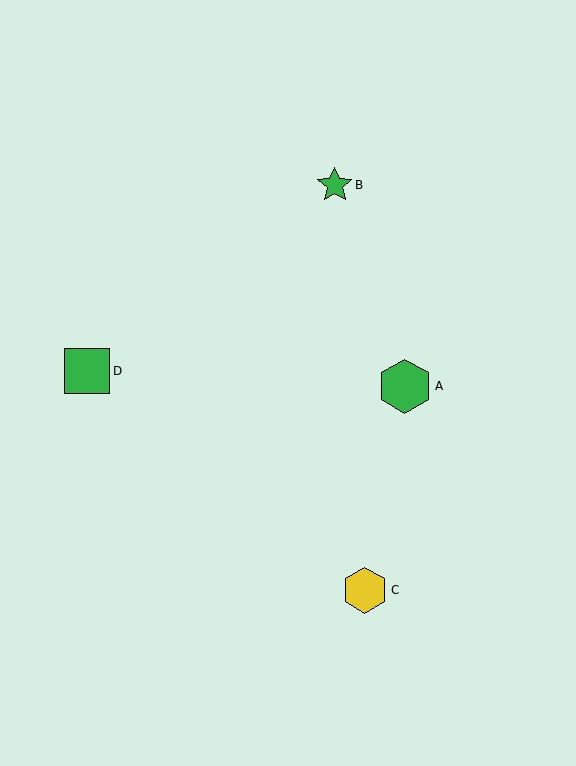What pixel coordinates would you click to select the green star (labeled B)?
Click at (335, 185) to select the green star B.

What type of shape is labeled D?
Shape D is a green square.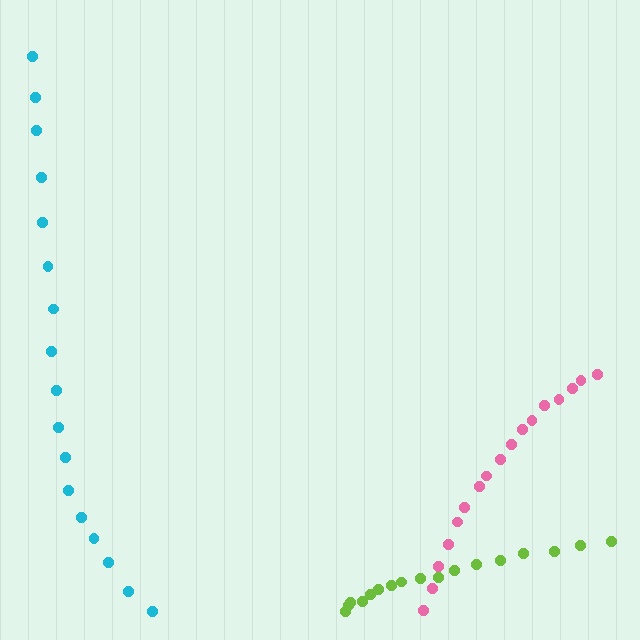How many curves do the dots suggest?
There are 3 distinct paths.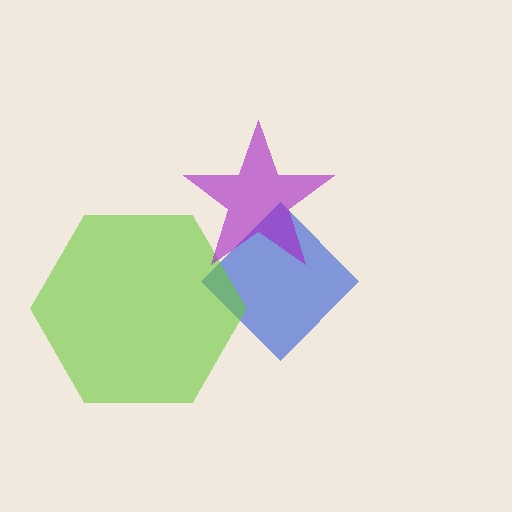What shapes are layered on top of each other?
The layered shapes are: a blue diamond, a lime hexagon, a purple star.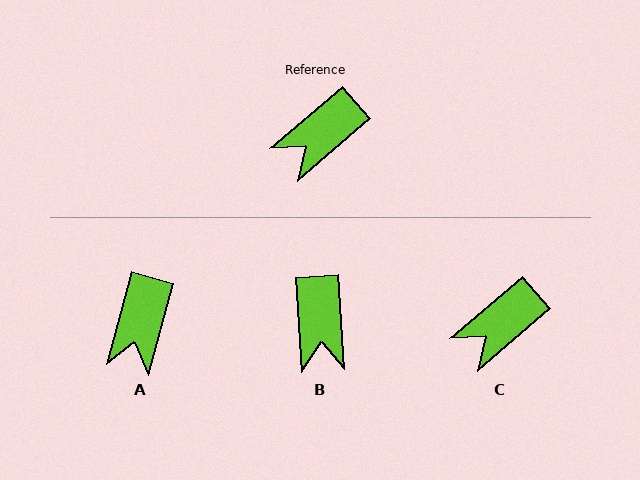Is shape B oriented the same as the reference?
No, it is off by about 53 degrees.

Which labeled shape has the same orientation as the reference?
C.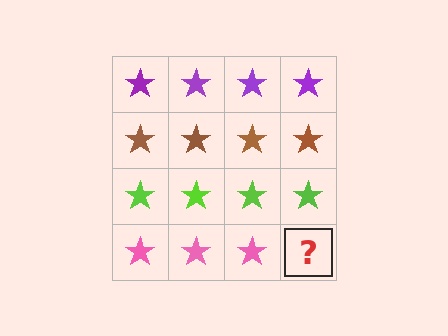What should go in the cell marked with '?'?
The missing cell should contain a pink star.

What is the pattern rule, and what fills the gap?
The rule is that each row has a consistent color. The gap should be filled with a pink star.